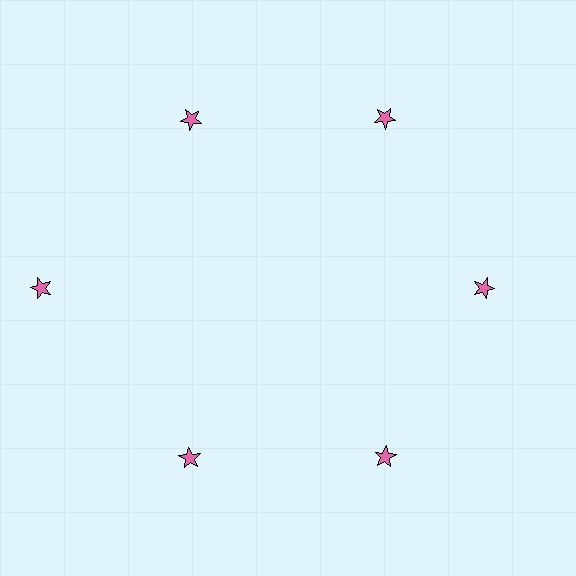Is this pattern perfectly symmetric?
No. The 6 pink stars are arranged in a ring, but one element near the 9 o'clock position is pushed outward from the center, breaking the 6-fold rotational symmetry.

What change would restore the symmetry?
The symmetry would be restored by moving it inward, back onto the ring so that all 6 stars sit at equal angles and equal distance from the center.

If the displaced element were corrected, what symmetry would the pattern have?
It would have 6-fold rotational symmetry — the pattern would map onto itself every 60 degrees.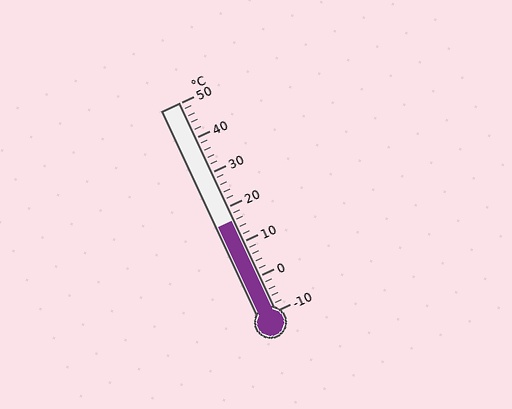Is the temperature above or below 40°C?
The temperature is below 40°C.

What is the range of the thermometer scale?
The thermometer scale ranges from -10°C to 50°C.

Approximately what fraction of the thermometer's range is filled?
The thermometer is filled to approximately 45% of its range.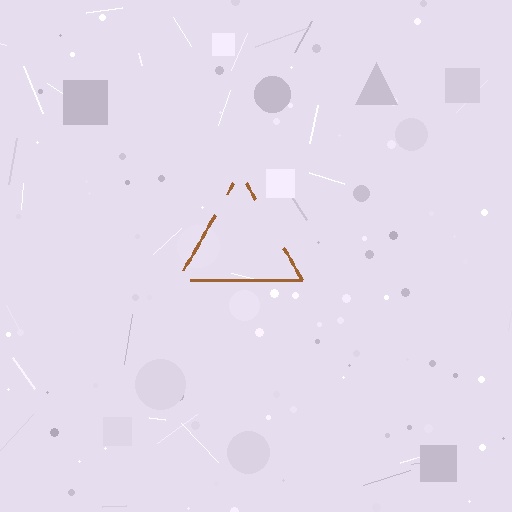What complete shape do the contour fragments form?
The contour fragments form a triangle.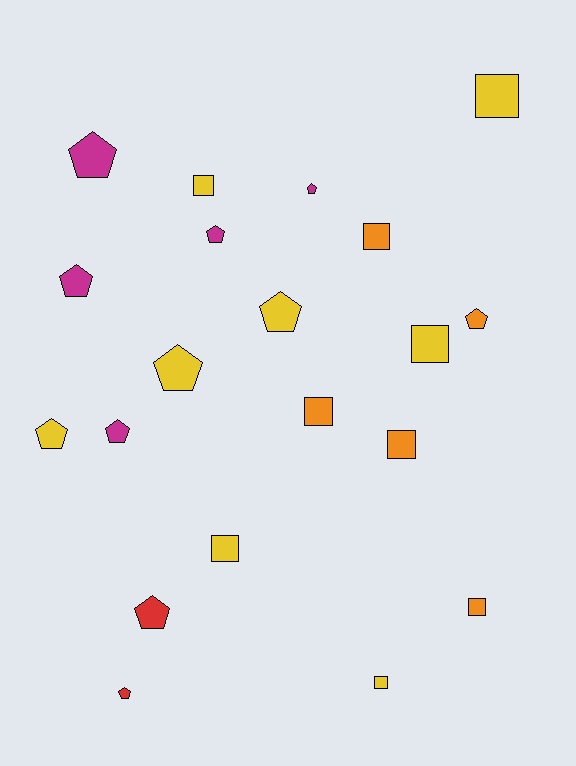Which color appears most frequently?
Yellow, with 8 objects.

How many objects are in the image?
There are 20 objects.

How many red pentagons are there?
There are 2 red pentagons.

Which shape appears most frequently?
Pentagon, with 11 objects.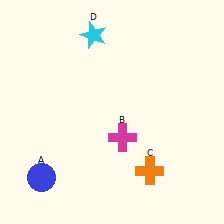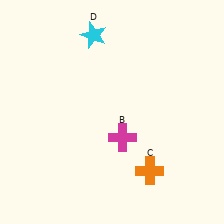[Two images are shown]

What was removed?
The blue circle (A) was removed in Image 2.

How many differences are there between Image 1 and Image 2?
There is 1 difference between the two images.